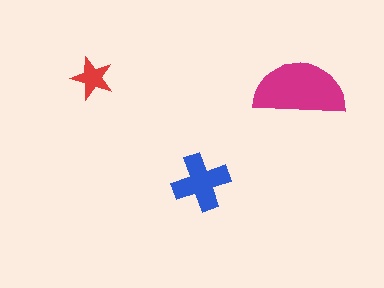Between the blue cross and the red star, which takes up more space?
The blue cross.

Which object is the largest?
The magenta semicircle.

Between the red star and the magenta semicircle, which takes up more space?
The magenta semicircle.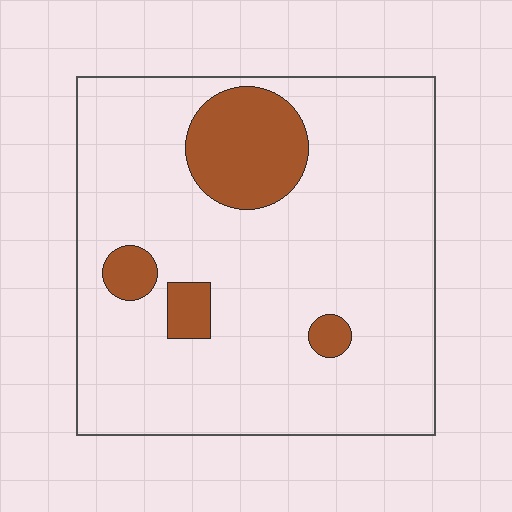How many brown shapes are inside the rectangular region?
4.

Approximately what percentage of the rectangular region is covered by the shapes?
Approximately 15%.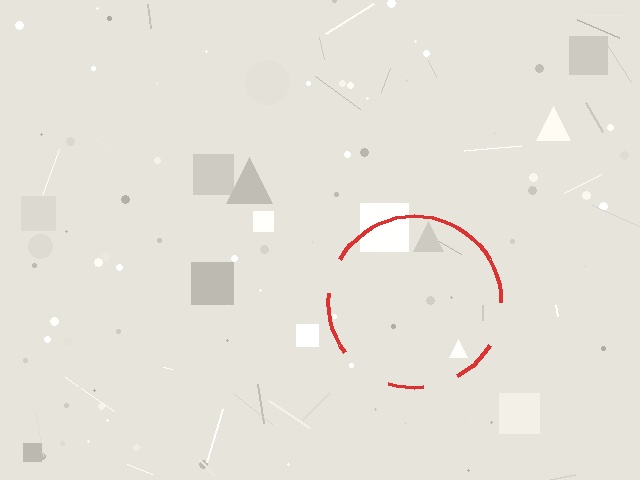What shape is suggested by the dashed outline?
The dashed outline suggests a circle.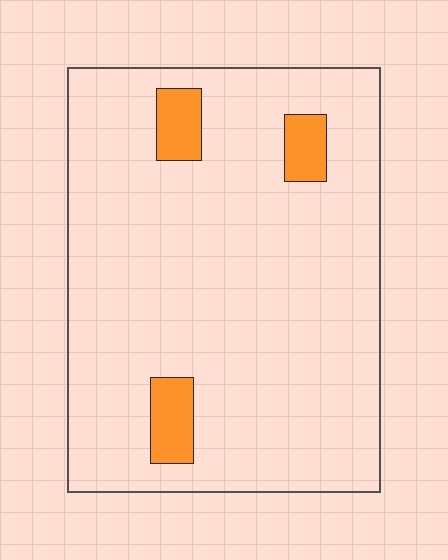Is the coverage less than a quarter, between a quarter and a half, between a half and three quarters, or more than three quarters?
Less than a quarter.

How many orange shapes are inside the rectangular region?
3.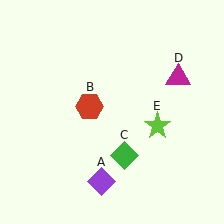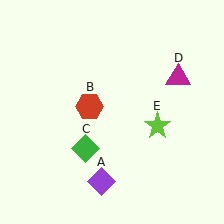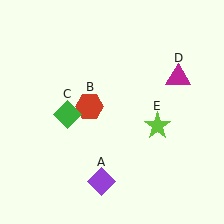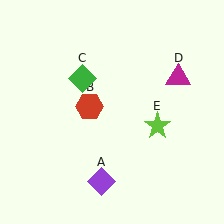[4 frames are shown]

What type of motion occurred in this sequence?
The green diamond (object C) rotated clockwise around the center of the scene.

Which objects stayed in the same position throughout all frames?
Purple diamond (object A) and red hexagon (object B) and magenta triangle (object D) and lime star (object E) remained stationary.